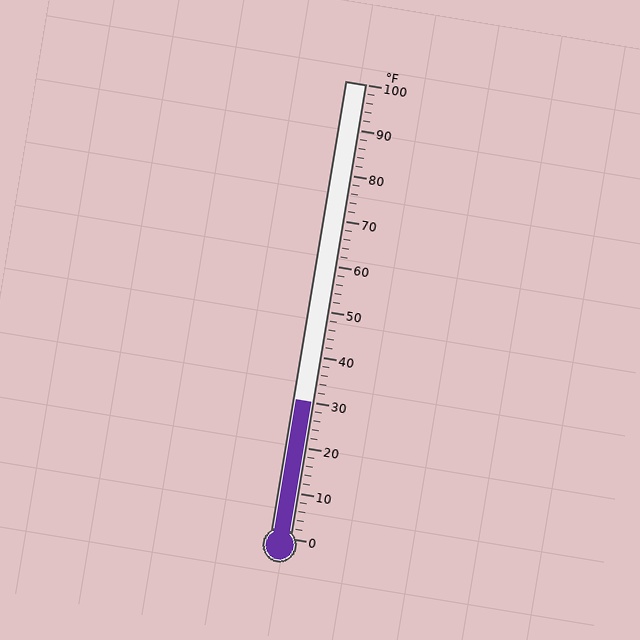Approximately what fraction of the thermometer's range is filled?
The thermometer is filled to approximately 30% of its range.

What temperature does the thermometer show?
The thermometer shows approximately 30°F.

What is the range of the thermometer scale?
The thermometer scale ranges from 0°F to 100°F.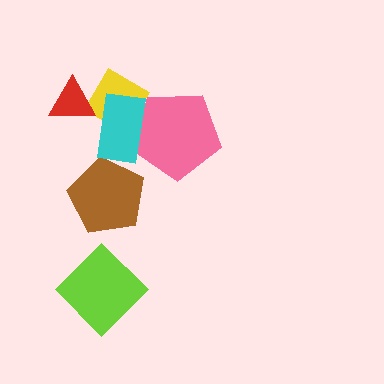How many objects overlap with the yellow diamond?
3 objects overlap with the yellow diamond.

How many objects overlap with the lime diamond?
0 objects overlap with the lime diamond.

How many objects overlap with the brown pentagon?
0 objects overlap with the brown pentagon.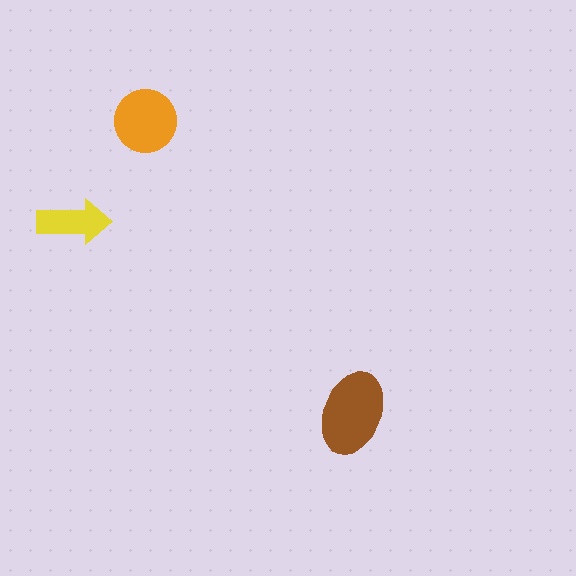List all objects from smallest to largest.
The yellow arrow, the orange circle, the brown ellipse.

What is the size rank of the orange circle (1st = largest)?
2nd.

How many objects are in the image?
There are 3 objects in the image.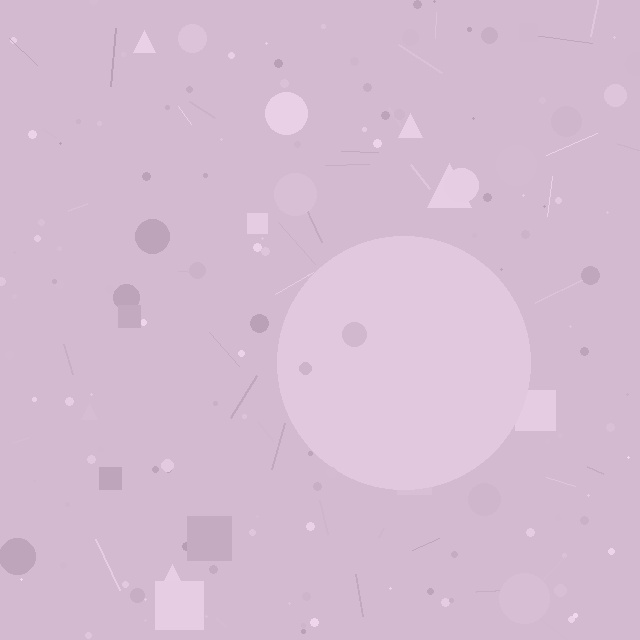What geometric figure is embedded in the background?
A circle is embedded in the background.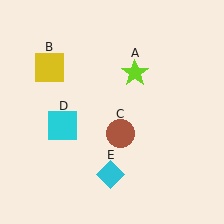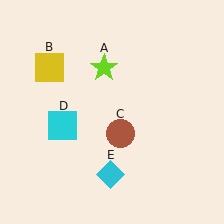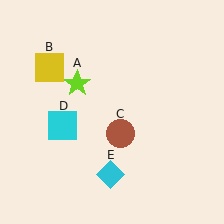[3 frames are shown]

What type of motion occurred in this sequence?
The lime star (object A) rotated counterclockwise around the center of the scene.